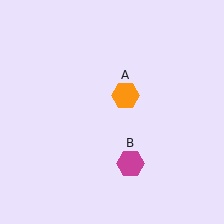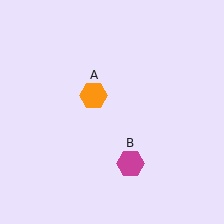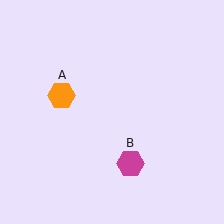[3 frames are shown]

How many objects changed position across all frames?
1 object changed position: orange hexagon (object A).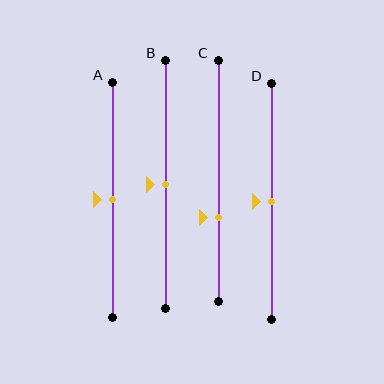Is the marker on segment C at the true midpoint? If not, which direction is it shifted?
No, the marker on segment C is shifted downward by about 15% of the segment length.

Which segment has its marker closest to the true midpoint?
Segment A has its marker closest to the true midpoint.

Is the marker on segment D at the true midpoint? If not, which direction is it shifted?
Yes, the marker on segment D is at the true midpoint.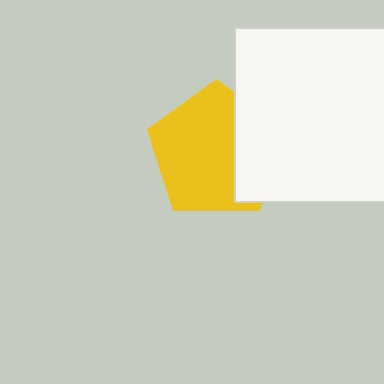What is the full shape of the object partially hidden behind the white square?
The partially hidden object is a yellow pentagon.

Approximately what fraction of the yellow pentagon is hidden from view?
Roughly 31% of the yellow pentagon is hidden behind the white square.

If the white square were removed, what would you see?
You would see the complete yellow pentagon.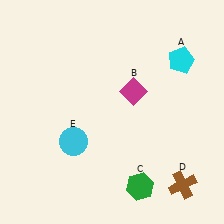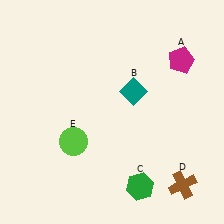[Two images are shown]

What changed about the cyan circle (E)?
In Image 1, E is cyan. In Image 2, it changed to lime.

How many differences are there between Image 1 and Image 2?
There are 3 differences between the two images.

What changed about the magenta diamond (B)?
In Image 1, B is magenta. In Image 2, it changed to teal.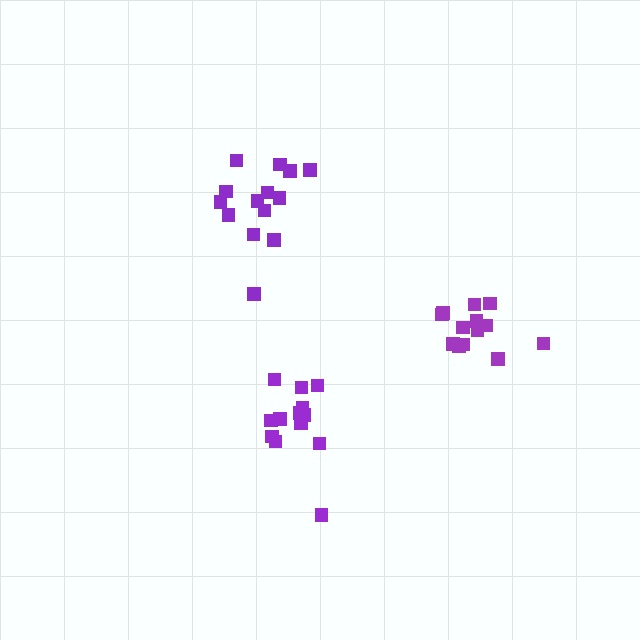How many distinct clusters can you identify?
There are 3 distinct clusters.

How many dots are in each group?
Group 1: 14 dots, Group 2: 13 dots, Group 3: 13 dots (40 total).